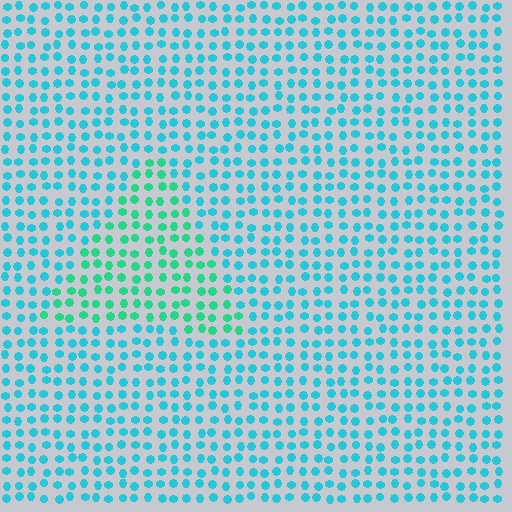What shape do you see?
I see a triangle.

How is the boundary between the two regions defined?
The boundary is defined purely by a slight shift in hue (about 33 degrees). Spacing, size, and orientation are identical on both sides.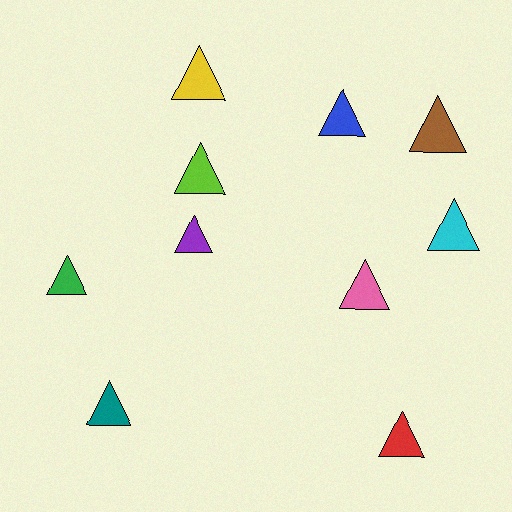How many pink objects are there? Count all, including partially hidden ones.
There is 1 pink object.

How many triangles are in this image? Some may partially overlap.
There are 10 triangles.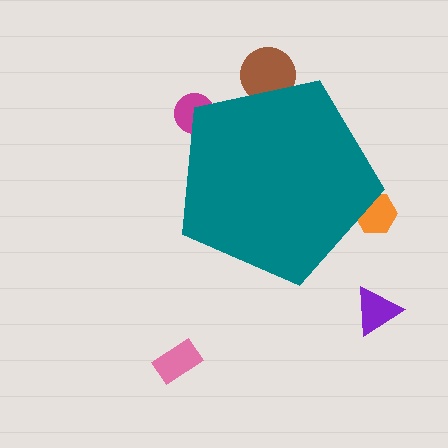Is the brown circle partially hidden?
Yes, the brown circle is partially hidden behind the teal pentagon.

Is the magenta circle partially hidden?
Yes, the magenta circle is partially hidden behind the teal pentagon.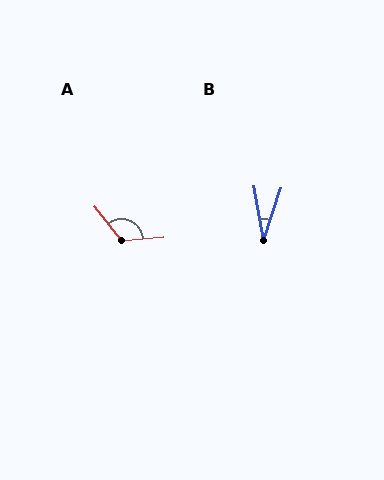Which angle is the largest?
A, at approximately 123 degrees.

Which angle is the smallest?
B, at approximately 28 degrees.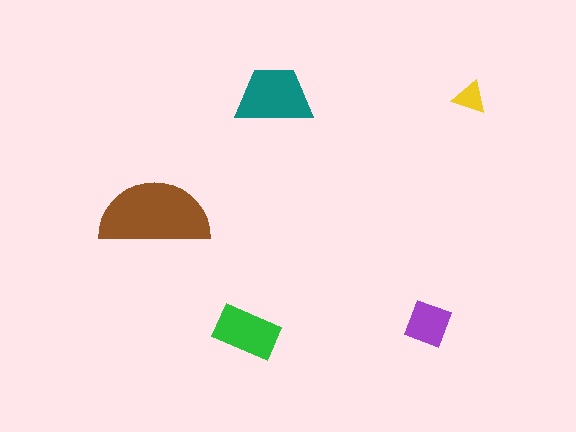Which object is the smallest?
The yellow triangle.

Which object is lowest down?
The green rectangle is bottommost.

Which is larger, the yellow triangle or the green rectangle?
The green rectangle.